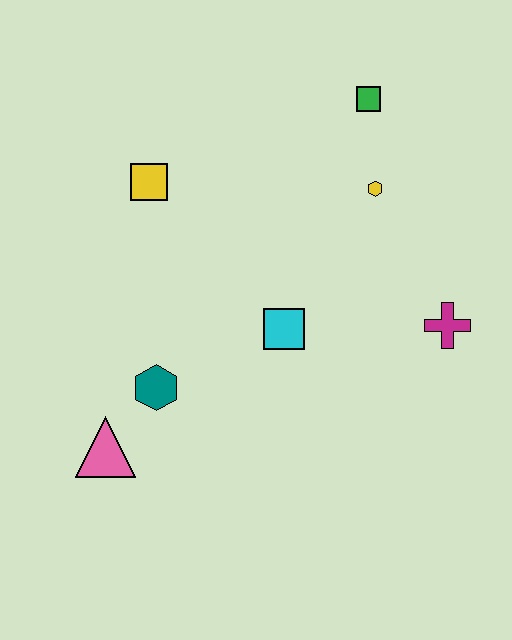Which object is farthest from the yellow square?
The magenta cross is farthest from the yellow square.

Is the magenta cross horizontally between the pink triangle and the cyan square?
No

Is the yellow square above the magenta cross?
Yes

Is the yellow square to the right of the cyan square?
No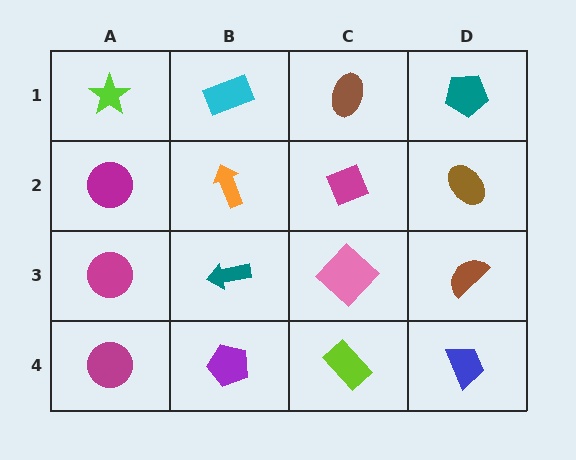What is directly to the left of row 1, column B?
A lime star.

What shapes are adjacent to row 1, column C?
A magenta diamond (row 2, column C), a cyan rectangle (row 1, column B), a teal pentagon (row 1, column D).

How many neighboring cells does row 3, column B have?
4.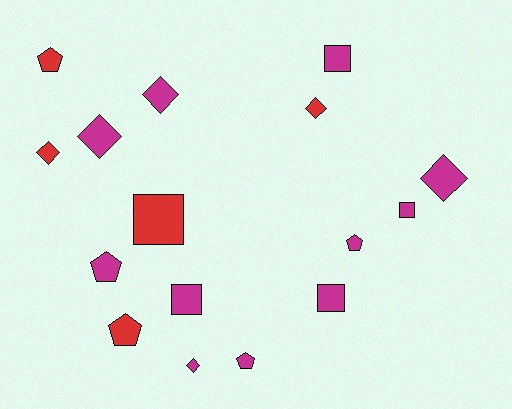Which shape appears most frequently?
Diamond, with 6 objects.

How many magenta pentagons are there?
There are 3 magenta pentagons.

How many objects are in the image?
There are 16 objects.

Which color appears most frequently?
Magenta, with 11 objects.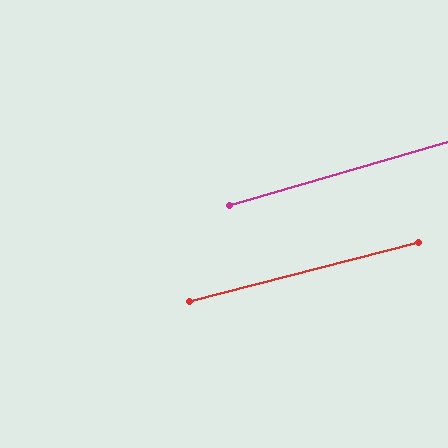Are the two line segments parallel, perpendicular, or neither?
Parallel — their directions differ by only 1.6°.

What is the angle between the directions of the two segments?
Approximately 2 degrees.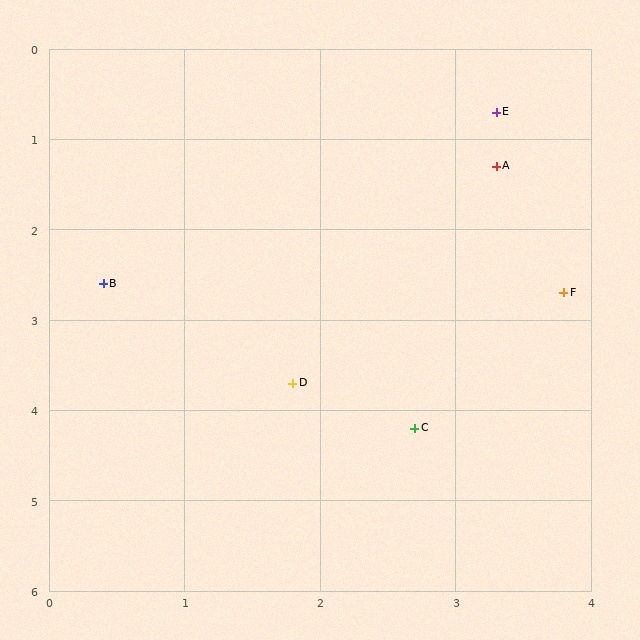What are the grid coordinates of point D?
Point D is at approximately (1.8, 3.7).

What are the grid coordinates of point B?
Point B is at approximately (0.4, 2.6).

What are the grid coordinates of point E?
Point E is at approximately (3.3, 0.7).